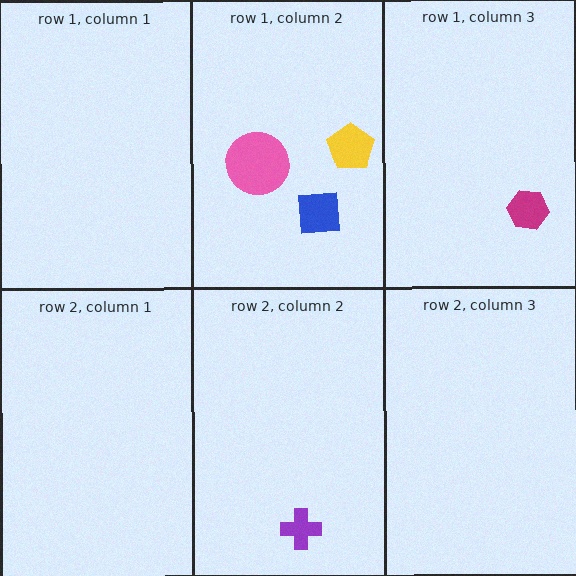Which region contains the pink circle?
The row 1, column 2 region.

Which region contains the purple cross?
The row 2, column 2 region.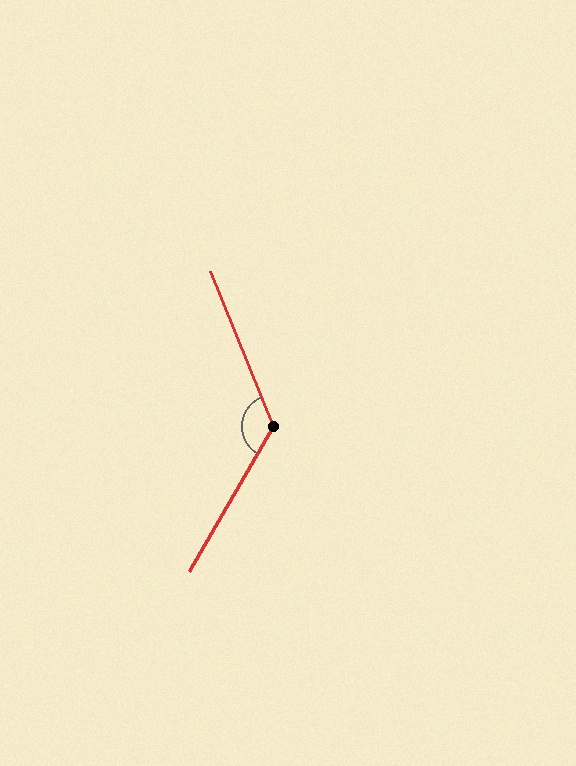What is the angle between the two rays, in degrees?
Approximately 128 degrees.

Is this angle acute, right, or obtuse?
It is obtuse.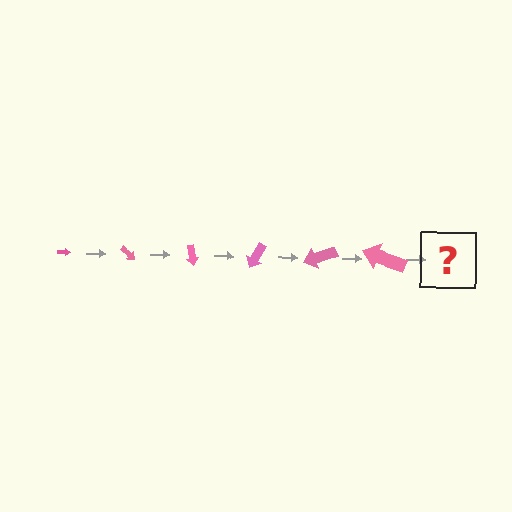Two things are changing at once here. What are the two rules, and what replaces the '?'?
The two rules are that the arrow grows larger each step and it rotates 40 degrees each step. The '?' should be an arrow, larger than the previous one and rotated 240 degrees from the start.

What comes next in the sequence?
The next element should be an arrow, larger than the previous one and rotated 240 degrees from the start.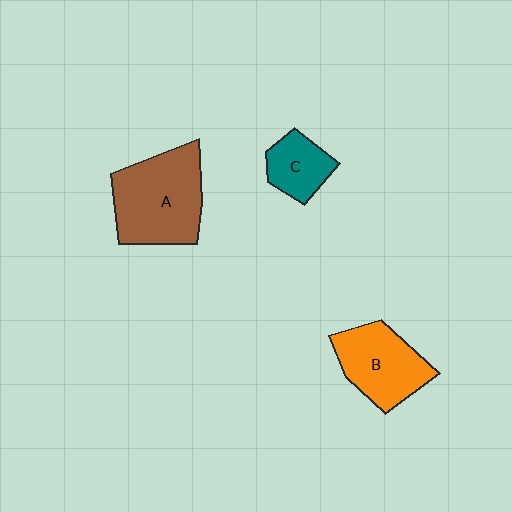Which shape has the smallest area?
Shape C (teal).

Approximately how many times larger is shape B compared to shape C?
Approximately 1.7 times.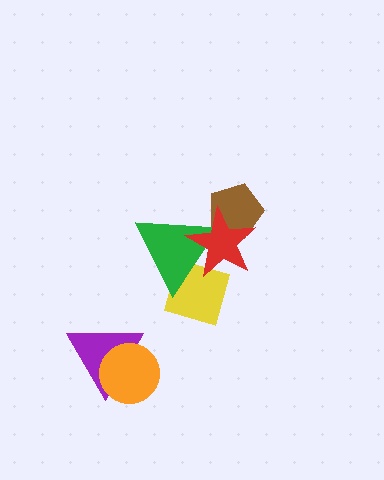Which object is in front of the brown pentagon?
The red star is in front of the brown pentagon.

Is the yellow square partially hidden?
Yes, it is partially covered by another shape.